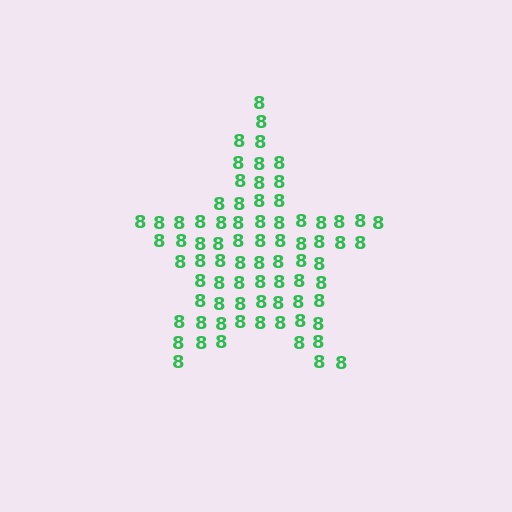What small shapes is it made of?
It is made of small digit 8's.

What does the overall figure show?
The overall figure shows a star.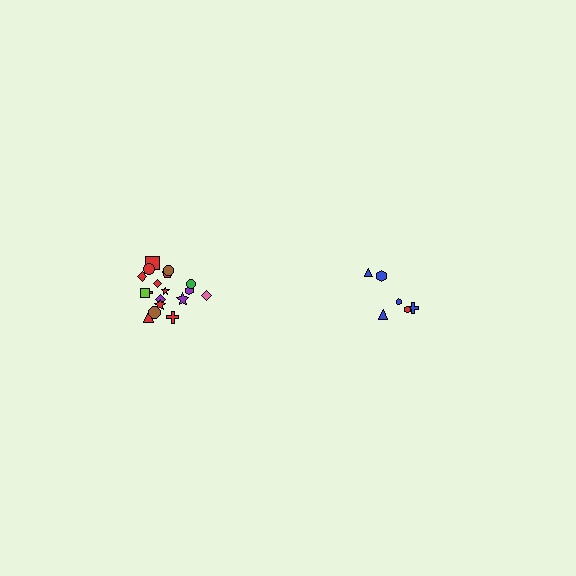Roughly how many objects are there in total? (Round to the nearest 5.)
Roughly 25 objects in total.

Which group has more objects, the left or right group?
The left group.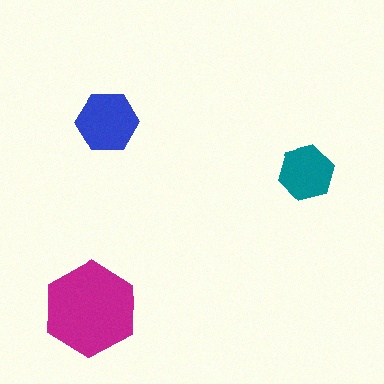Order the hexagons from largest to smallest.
the magenta one, the blue one, the teal one.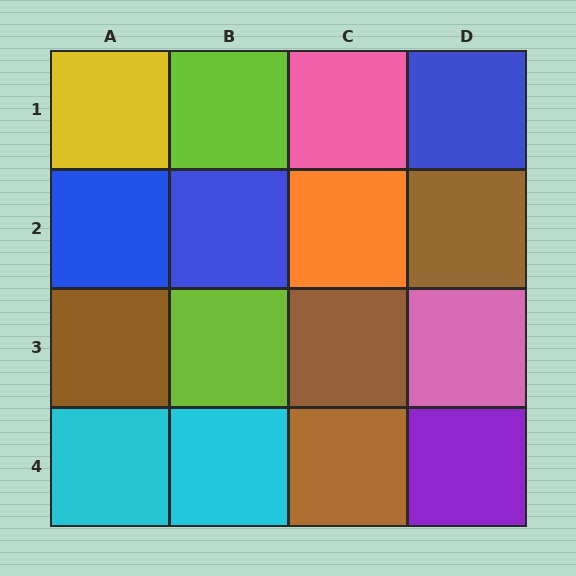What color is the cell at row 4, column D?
Purple.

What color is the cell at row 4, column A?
Cyan.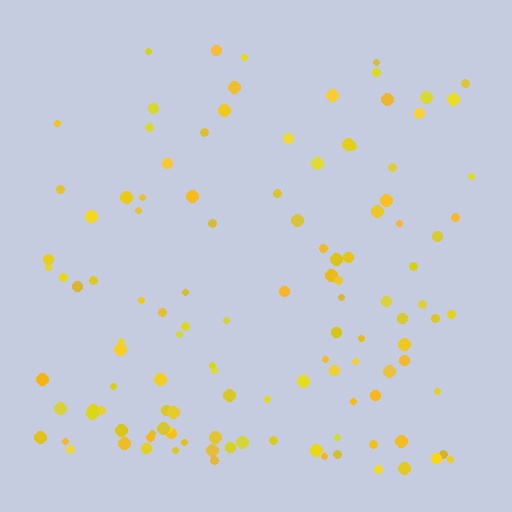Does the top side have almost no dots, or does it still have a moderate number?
Still a moderate number, just noticeably fewer than the bottom.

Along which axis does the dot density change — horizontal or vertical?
Vertical.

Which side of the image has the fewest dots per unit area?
The top.